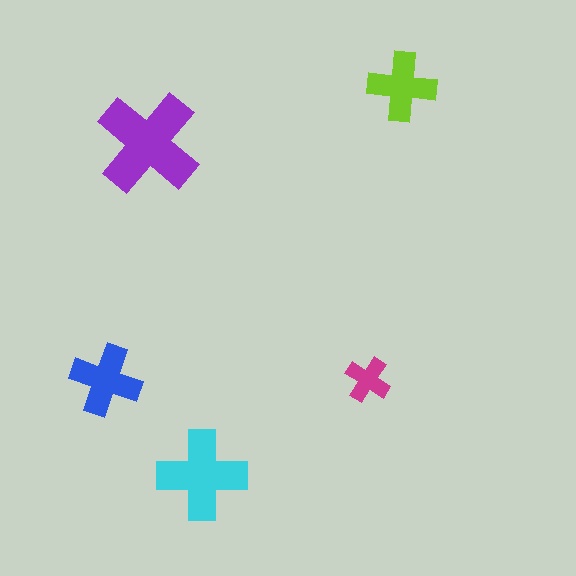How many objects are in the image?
There are 5 objects in the image.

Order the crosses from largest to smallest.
the purple one, the cyan one, the blue one, the lime one, the magenta one.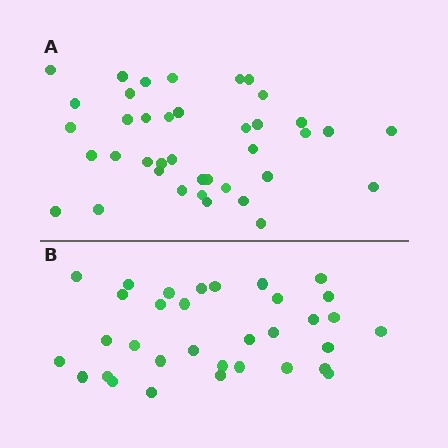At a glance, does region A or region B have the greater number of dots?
Region A (the top region) has more dots.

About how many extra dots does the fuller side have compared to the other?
Region A has about 6 more dots than region B.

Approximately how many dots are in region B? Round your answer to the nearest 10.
About 30 dots. (The exact count is 33, which rounds to 30.)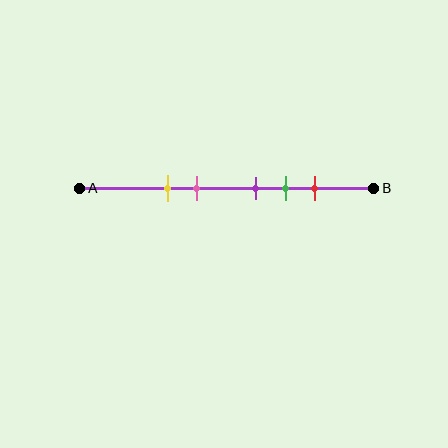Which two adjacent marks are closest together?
The purple and green marks are the closest adjacent pair.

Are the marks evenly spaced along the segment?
No, the marks are not evenly spaced.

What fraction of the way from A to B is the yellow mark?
The yellow mark is approximately 30% (0.3) of the way from A to B.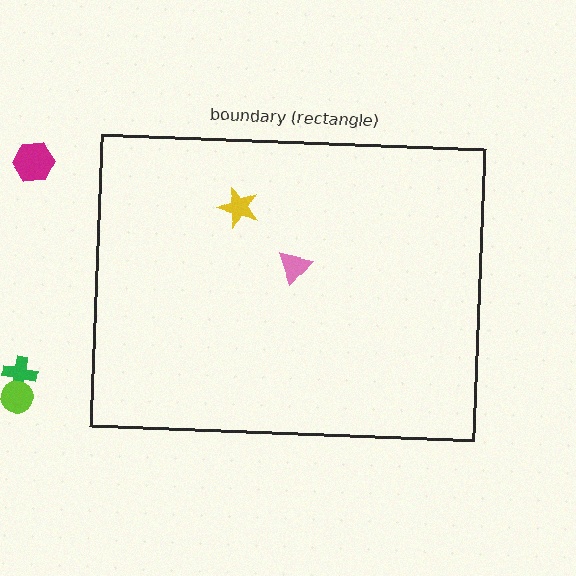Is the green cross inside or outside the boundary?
Outside.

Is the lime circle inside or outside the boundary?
Outside.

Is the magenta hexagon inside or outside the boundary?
Outside.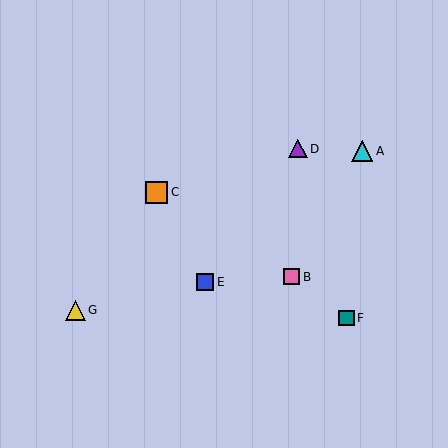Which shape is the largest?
The orange square (labeled C) is the largest.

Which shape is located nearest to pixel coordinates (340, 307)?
The teal square (labeled F) at (346, 318) is nearest to that location.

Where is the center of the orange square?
The center of the orange square is at (157, 192).